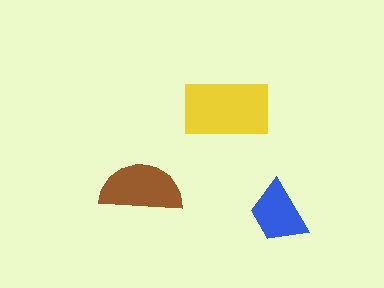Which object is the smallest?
The blue trapezoid.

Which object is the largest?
The yellow rectangle.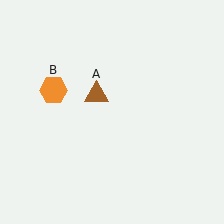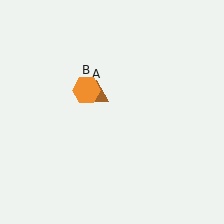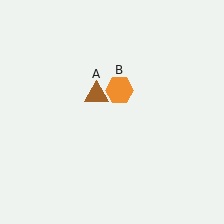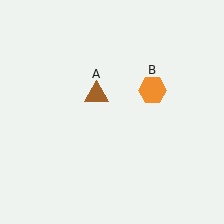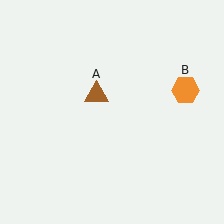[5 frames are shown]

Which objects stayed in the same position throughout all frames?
Brown triangle (object A) remained stationary.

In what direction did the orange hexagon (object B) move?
The orange hexagon (object B) moved right.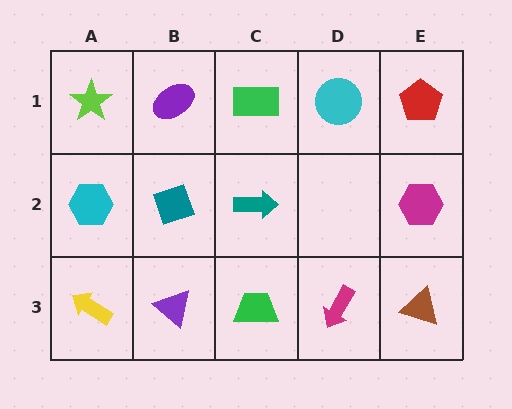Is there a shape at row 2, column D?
No, that cell is empty.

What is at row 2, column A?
A cyan hexagon.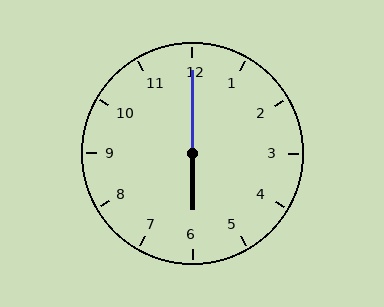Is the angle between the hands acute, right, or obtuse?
It is obtuse.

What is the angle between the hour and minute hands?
Approximately 180 degrees.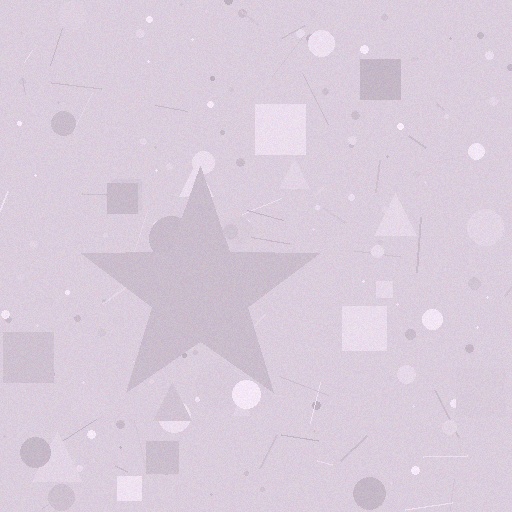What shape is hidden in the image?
A star is hidden in the image.